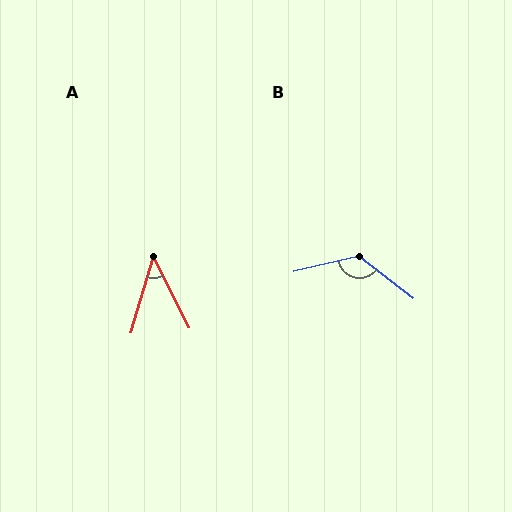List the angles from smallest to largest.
A (43°), B (129°).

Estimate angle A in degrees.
Approximately 43 degrees.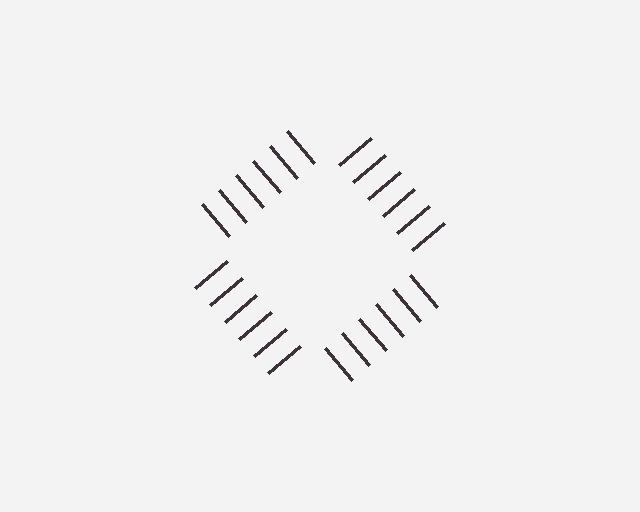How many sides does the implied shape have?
4 sides — the line-ends trace a square.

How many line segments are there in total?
24 — 6 along each of the 4 edges.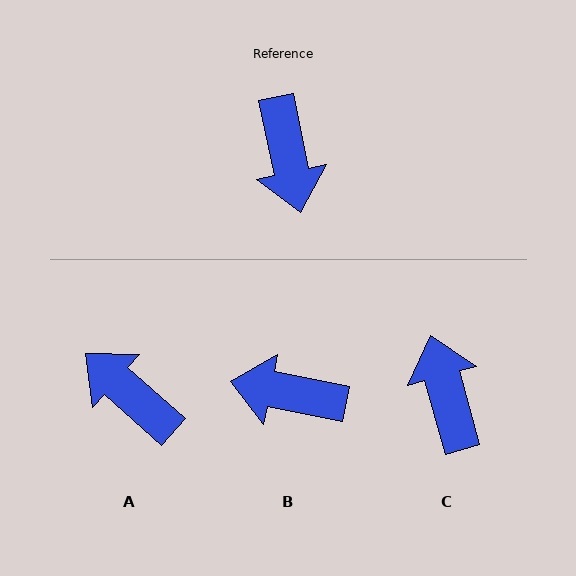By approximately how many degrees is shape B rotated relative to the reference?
Approximately 113 degrees clockwise.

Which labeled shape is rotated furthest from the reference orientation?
C, about 176 degrees away.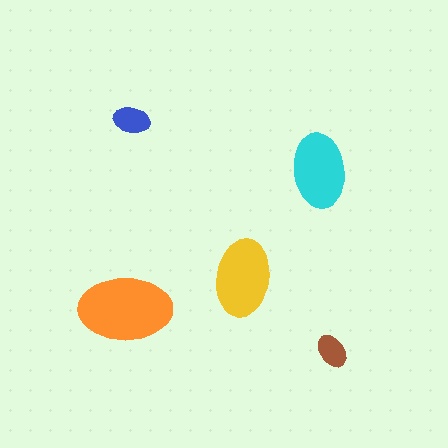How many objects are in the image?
There are 5 objects in the image.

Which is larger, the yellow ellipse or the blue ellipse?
The yellow one.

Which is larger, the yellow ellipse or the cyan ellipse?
The yellow one.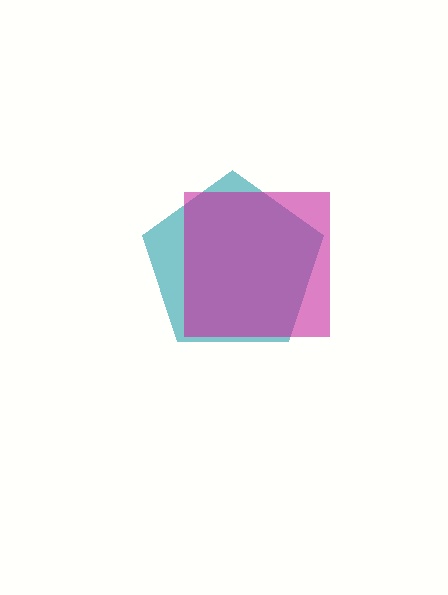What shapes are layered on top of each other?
The layered shapes are: a teal pentagon, a magenta square.